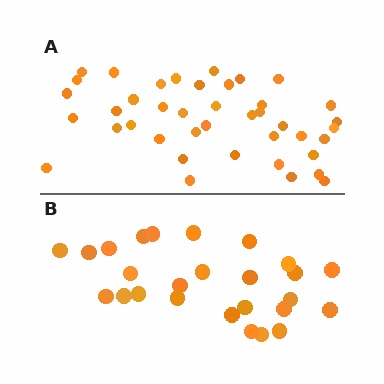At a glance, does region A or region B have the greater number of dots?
Region A (the top region) has more dots.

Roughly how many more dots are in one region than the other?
Region A has approximately 15 more dots than region B.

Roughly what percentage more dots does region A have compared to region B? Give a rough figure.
About 60% more.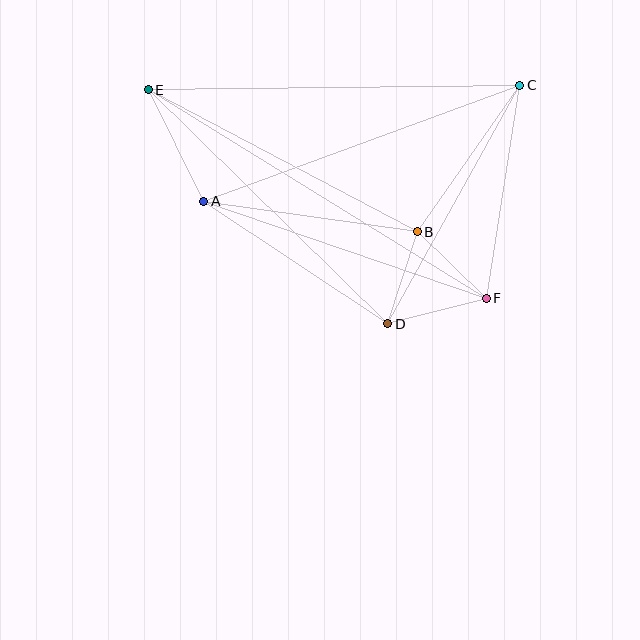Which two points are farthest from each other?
Points E and F are farthest from each other.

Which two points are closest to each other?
Points B and F are closest to each other.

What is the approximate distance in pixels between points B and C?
The distance between B and C is approximately 179 pixels.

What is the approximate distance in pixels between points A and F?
The distance between A and F is approximately 298 pixels.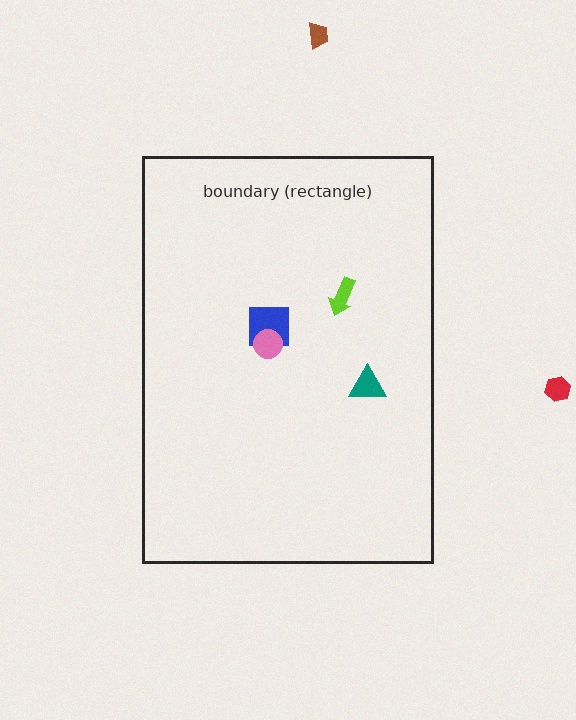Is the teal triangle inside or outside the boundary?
Inside.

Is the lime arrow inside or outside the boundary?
Inside.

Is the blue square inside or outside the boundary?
Inside.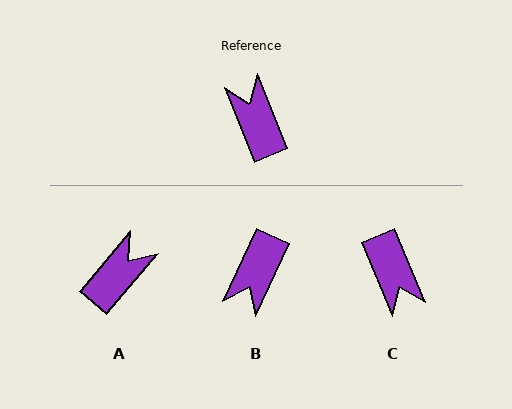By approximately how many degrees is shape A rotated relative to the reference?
Approximately 62 degrees clockwise.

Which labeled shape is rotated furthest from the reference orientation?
C, about 179 degrees away.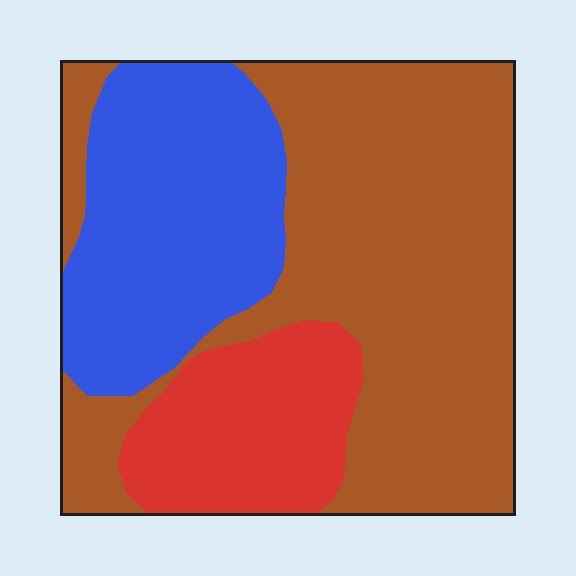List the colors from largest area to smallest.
From largest to smallest: brown, blue, red.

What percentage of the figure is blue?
Blue takes up between a quarter and a half of the figure.